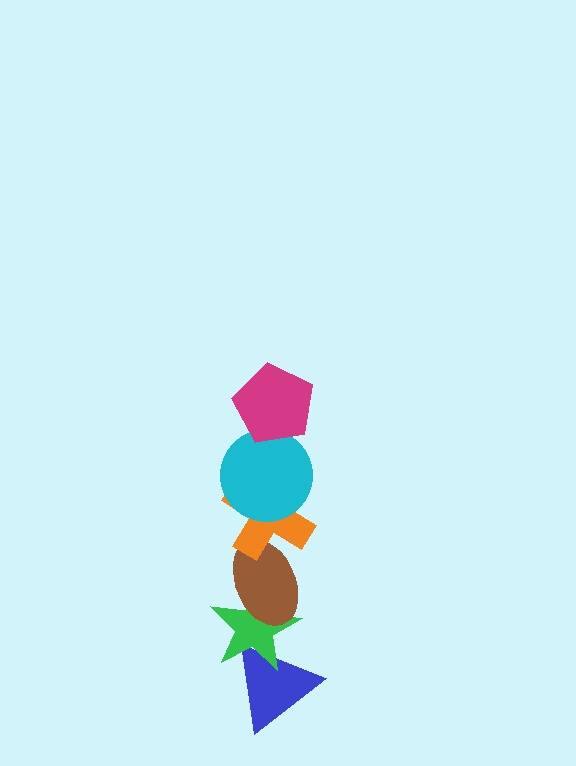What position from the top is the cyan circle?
The cyan circle is 2nd from the top.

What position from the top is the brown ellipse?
The brown ellipse is 4th from the top.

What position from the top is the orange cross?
The orange cross is 3rd from the top.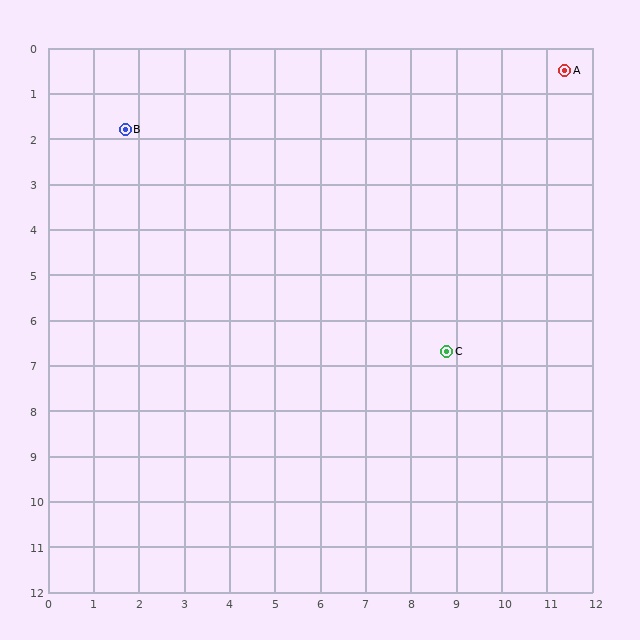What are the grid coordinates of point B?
Point B is at approximately (1.7, 1.8).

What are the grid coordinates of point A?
Point A is at approximately (11.4, 0.5).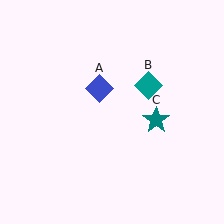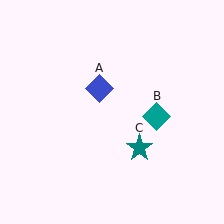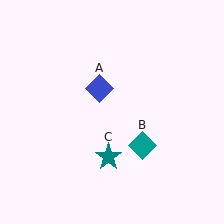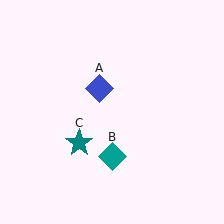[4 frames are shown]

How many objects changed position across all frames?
2 objects changed position: teal diamond (object B), teal star (object C).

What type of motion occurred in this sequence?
The teal diamond (object B), teal star (object C) rotated clockwise around the center of the scene.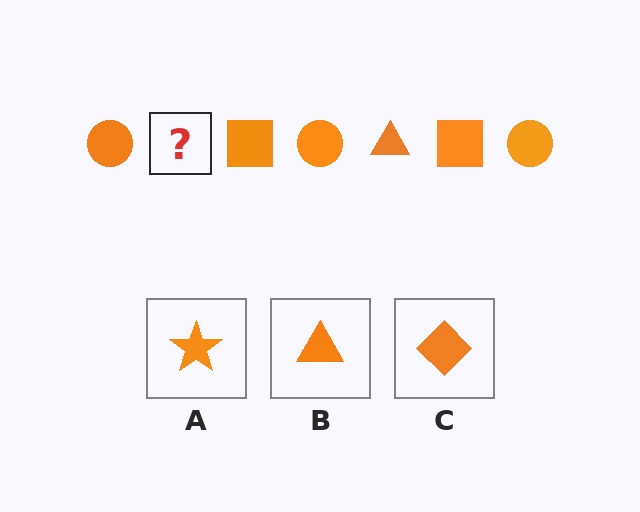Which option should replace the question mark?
Option B.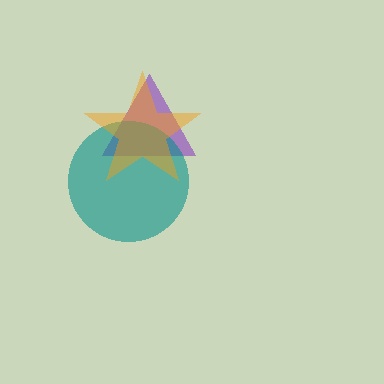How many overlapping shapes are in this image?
There are 3 overlapping shapes in the image.